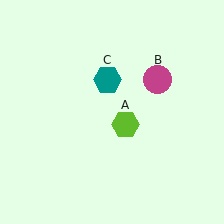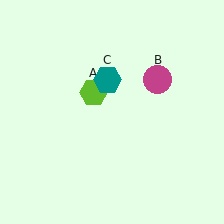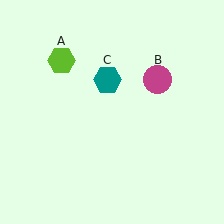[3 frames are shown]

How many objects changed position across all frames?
1 object changed position: lime hexagon (object A).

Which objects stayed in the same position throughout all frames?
Magenta circle (object B) and teal hexagon (object C) remained stationary.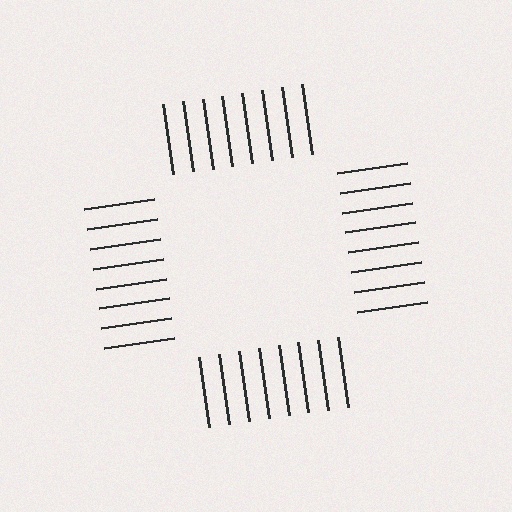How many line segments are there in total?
32 — 8 along each of the 4 edges.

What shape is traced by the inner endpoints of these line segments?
An illusory square — the line segments terminate on its edges but no continuous stroke is drawn.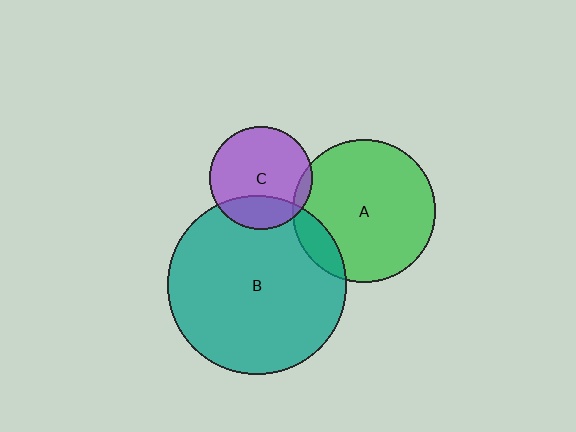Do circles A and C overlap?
Yes.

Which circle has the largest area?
Circle B (teal).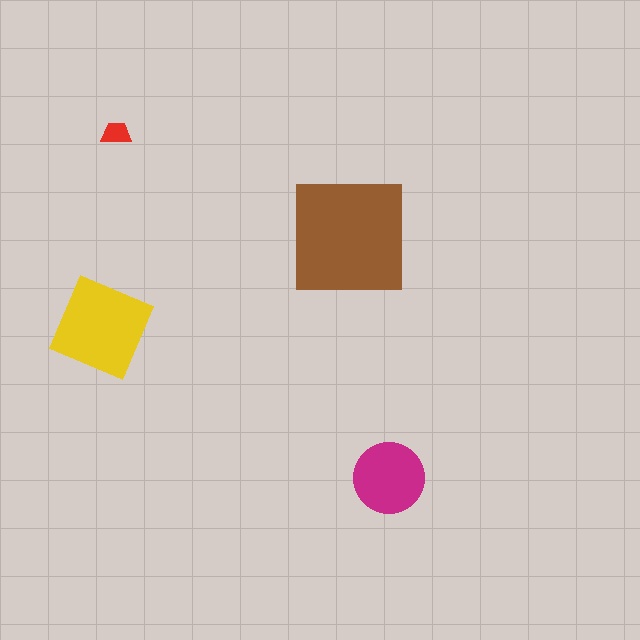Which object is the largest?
The brown square.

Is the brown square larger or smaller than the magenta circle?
Larger.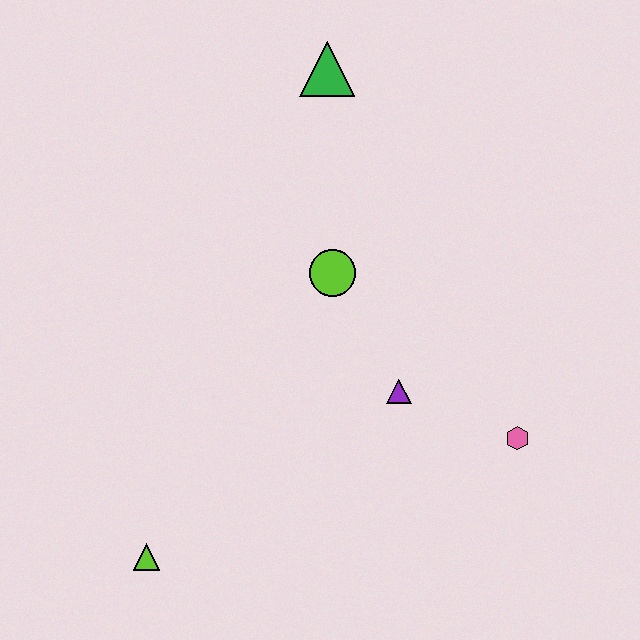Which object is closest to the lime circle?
The purple triangle is closest to the lime circle.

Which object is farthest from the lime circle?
The lime triangle is farthest from the lime circle.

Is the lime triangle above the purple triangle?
No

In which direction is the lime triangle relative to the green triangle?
The lime triangle is below the green triangle.